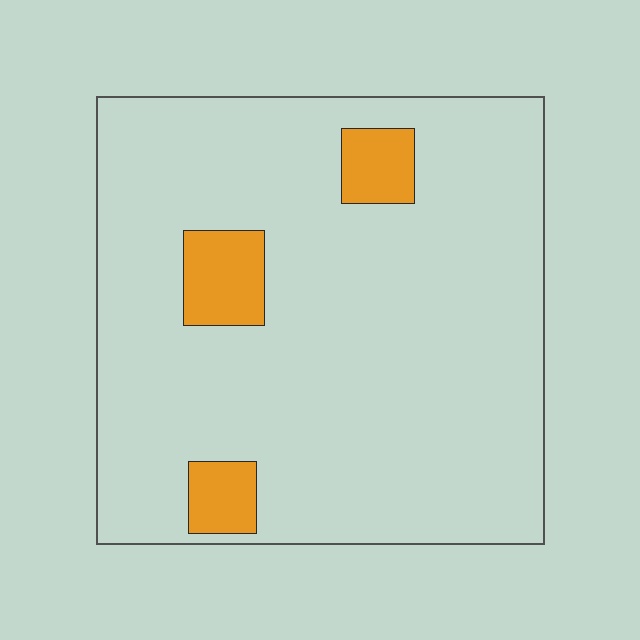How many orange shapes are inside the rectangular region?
3.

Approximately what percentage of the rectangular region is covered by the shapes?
Approximately 10%.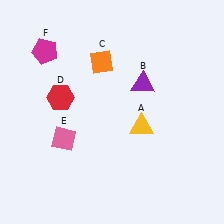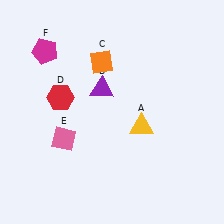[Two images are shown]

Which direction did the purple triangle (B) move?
The purple triangle (B) moved left.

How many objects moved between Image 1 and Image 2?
1 object moved between the two images.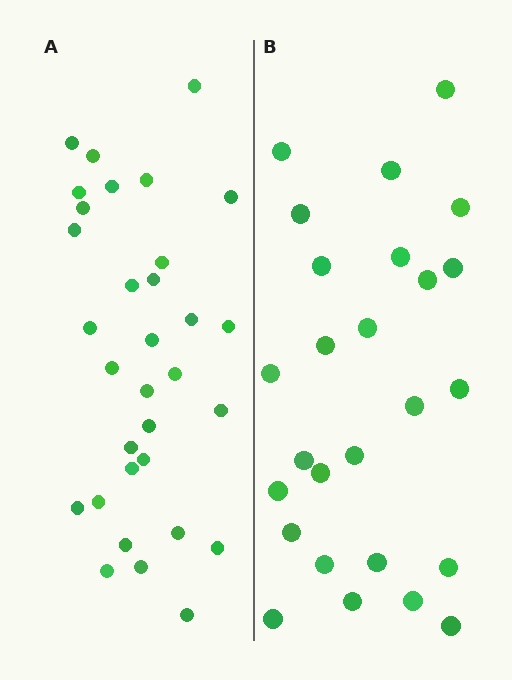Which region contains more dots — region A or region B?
Region A (the left region) has more dots.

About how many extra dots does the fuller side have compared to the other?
Region A has about 6 more dots than region B.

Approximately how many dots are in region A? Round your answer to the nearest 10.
About 30 dots. (The exact count is 32, which rounds to 30.)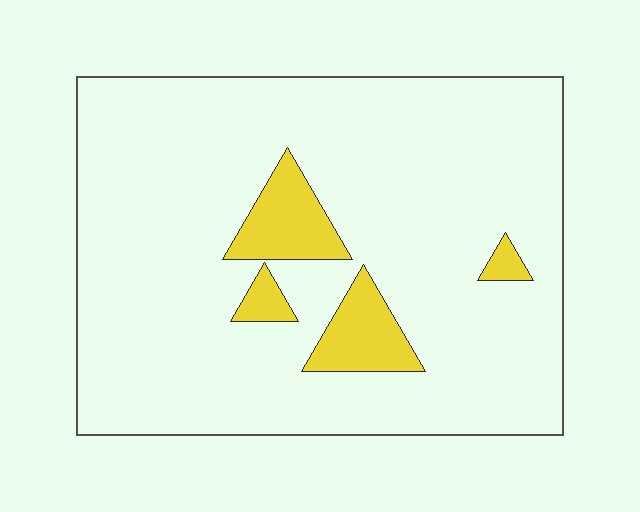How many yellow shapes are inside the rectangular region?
4.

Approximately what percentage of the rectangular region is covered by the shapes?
Approximately 10%.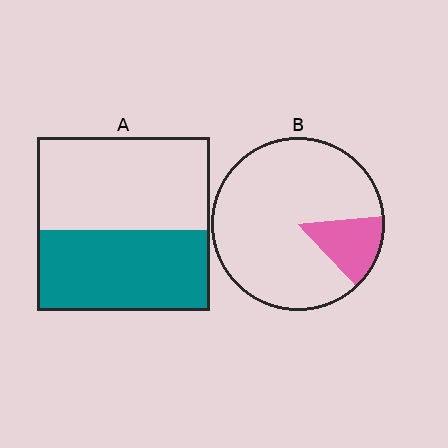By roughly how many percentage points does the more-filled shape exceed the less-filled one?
By roughly 30 percentage points (A over B).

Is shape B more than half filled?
No.